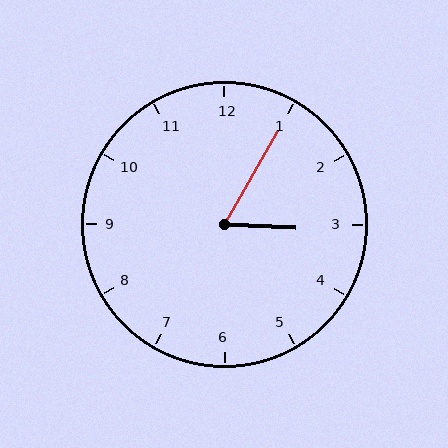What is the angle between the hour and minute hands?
Approximately 62 degrees.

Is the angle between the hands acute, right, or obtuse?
It is acute.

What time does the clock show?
3:05.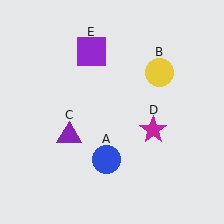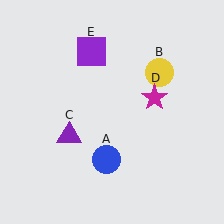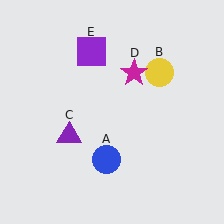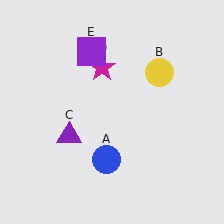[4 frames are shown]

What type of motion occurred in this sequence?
The magenta star (object D) rotated counterclockwise around the center of the scene.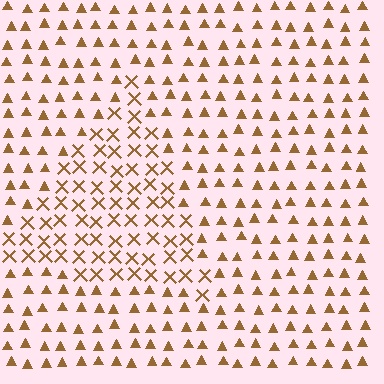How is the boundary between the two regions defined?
The boundary is defined by a change in element shape: X marks inside vs. triangles outside. All elements share the same color and spacing.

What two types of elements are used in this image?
The image uses X marks inside the triangle region and triangles outside it.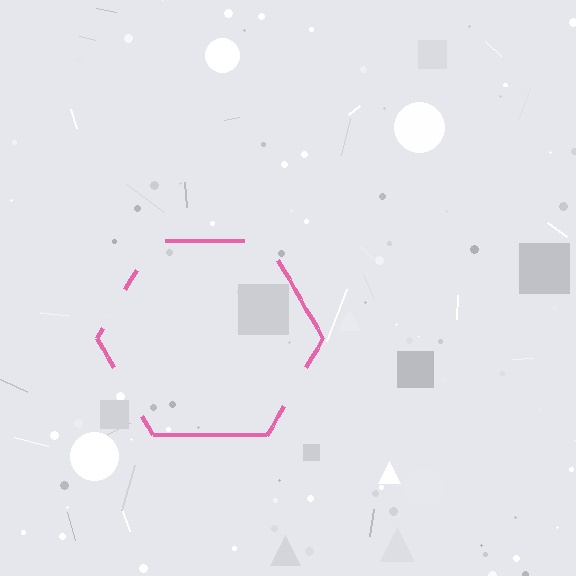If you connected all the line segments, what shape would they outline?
They would outline a hexagon.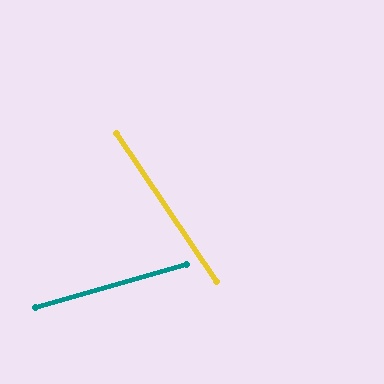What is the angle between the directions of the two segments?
Approximately 72 degrees.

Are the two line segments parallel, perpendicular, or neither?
Neither parallel nor perpendicular — they differ by about 72°.